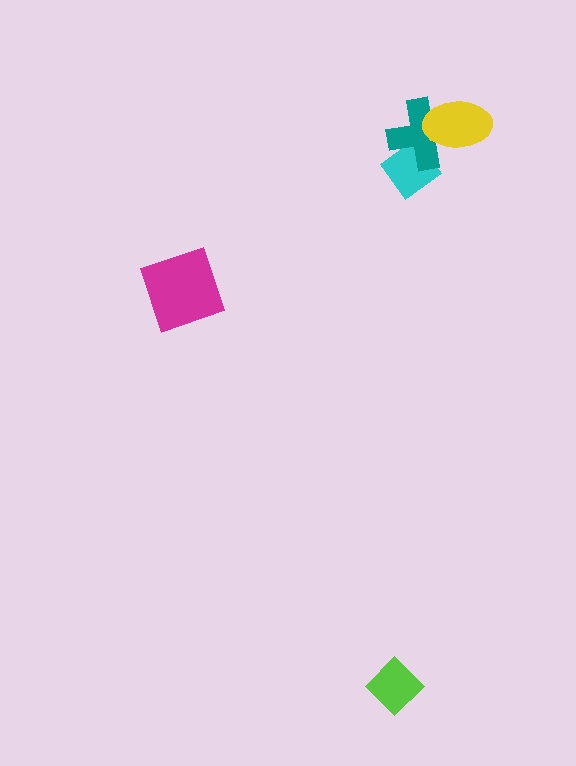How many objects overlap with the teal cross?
2 objects overlap with the teal cross.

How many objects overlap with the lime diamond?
0 objects overlap with the lime diamond.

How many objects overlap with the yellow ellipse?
1 object overlaps with the yellow ellipse.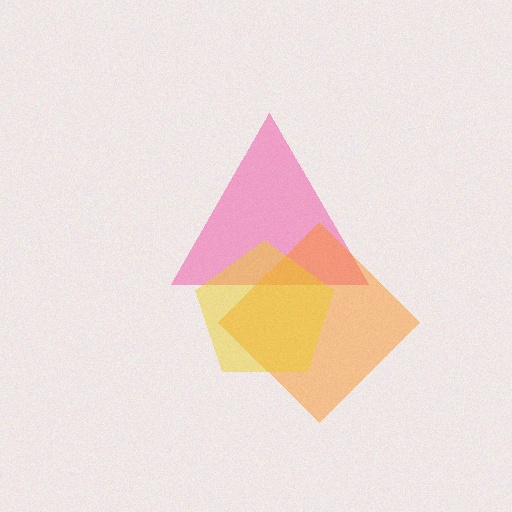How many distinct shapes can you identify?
There are 3 distinct shapes: a pink triangle, an orange diamond, a yellow pentagon.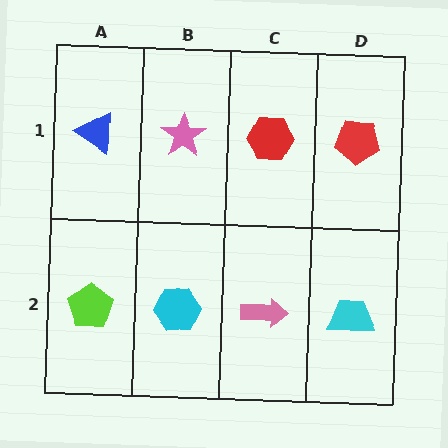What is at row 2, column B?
A cyan hexagon.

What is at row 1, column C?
A red hexagon.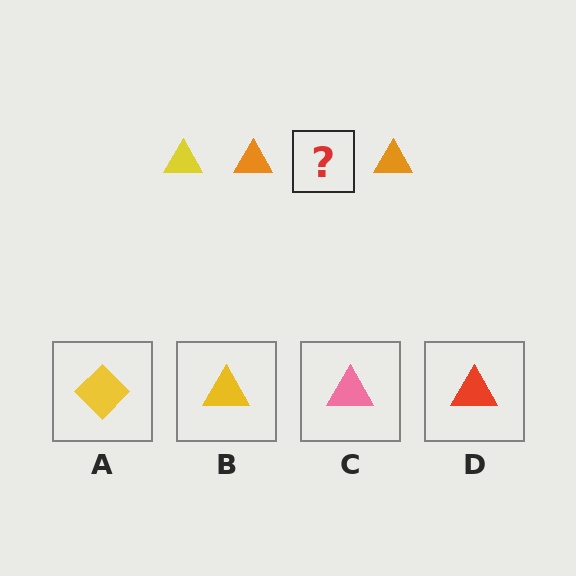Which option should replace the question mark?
Option B.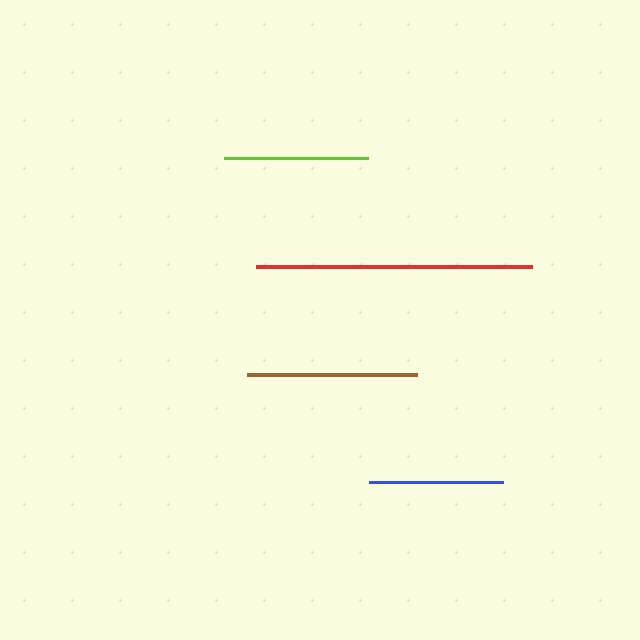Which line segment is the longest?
The red line is the longest at approximately 276 pixels.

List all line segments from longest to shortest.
From longest to shortest: red, brown, lime, blue.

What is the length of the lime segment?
The lime segment is approximately 144 pixels long.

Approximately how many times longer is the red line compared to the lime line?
The red line is approximately 1.9 times the length of the lime line.